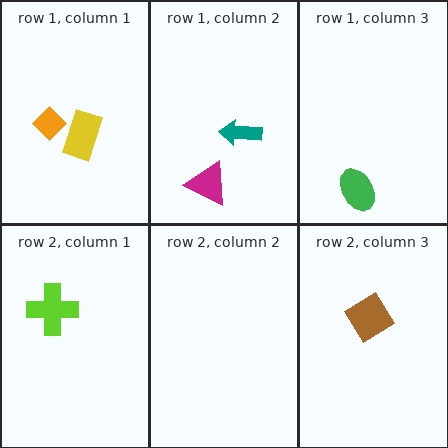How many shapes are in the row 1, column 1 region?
2.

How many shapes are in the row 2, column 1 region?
1.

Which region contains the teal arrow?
The row 1, column 2 region.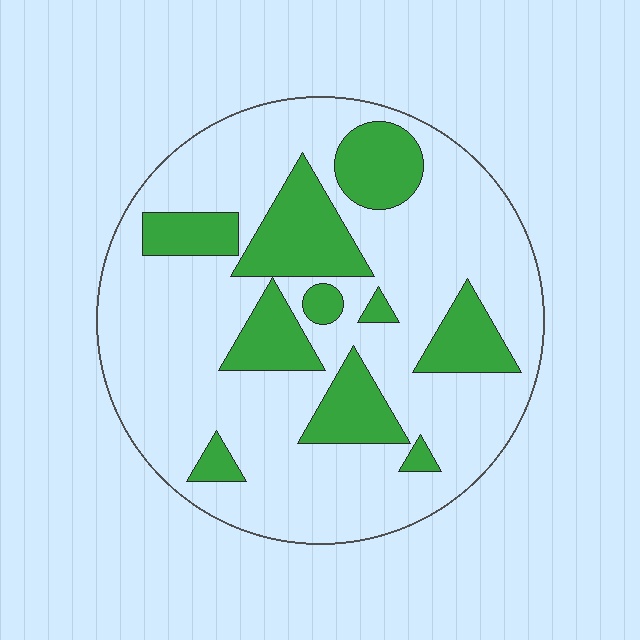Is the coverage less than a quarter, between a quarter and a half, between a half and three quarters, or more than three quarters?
Between a quarter and a half.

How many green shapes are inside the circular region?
10.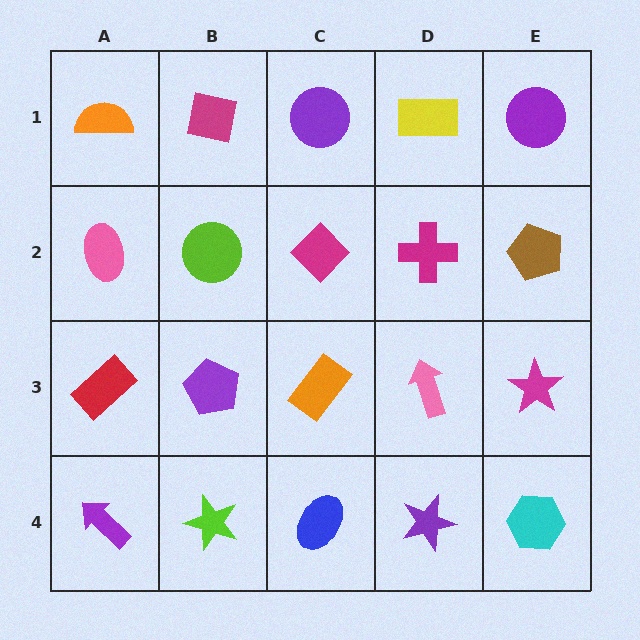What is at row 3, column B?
A purple pentagon.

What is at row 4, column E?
A cyan hexagon.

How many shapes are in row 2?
5 shapes.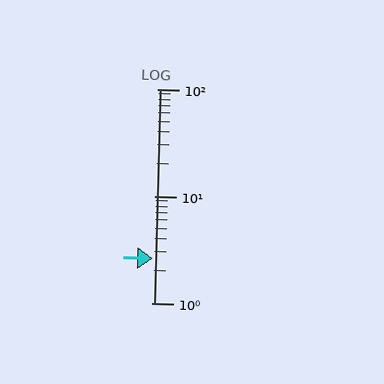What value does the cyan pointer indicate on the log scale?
The pointer indicates approximately 2.6.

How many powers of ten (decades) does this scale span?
The scale spans 2 decades, from 1 to 100.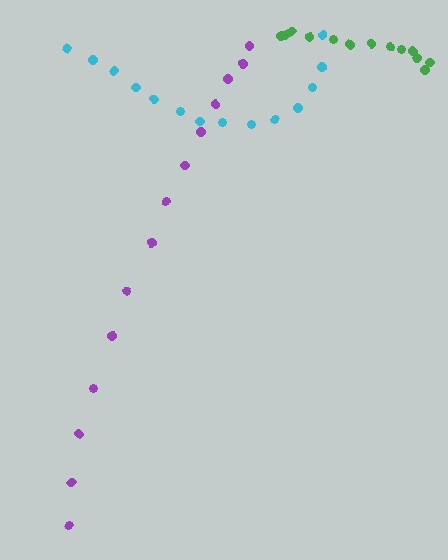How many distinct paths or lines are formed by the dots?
There are 3 distinct paths.